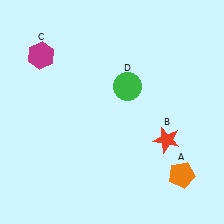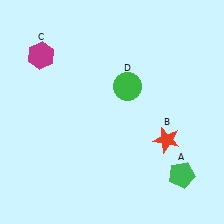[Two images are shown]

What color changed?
The pentagon (A) changed from orange in Image 1 to green in Image 2.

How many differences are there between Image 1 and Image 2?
There is 1 difference between the two images.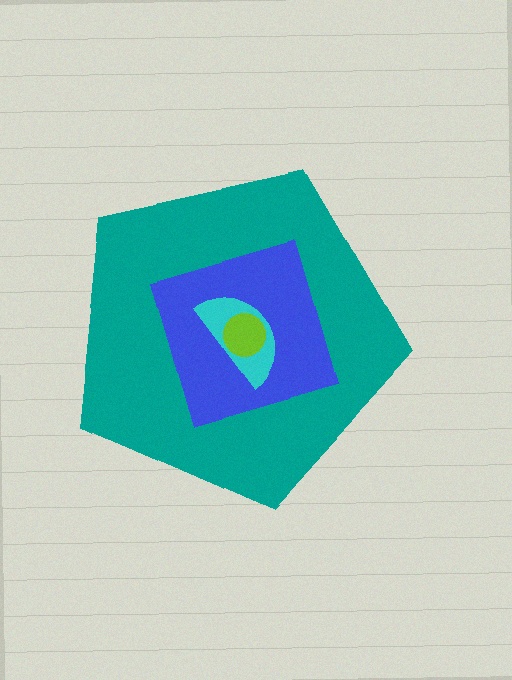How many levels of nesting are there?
4.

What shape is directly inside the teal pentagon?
The blue square.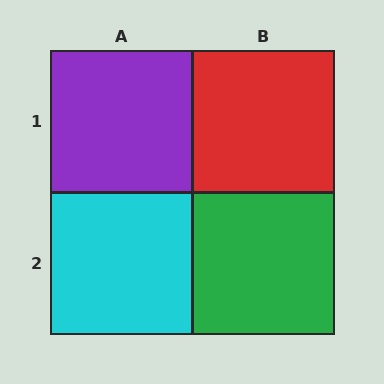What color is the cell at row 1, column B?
Red.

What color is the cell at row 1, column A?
Purple.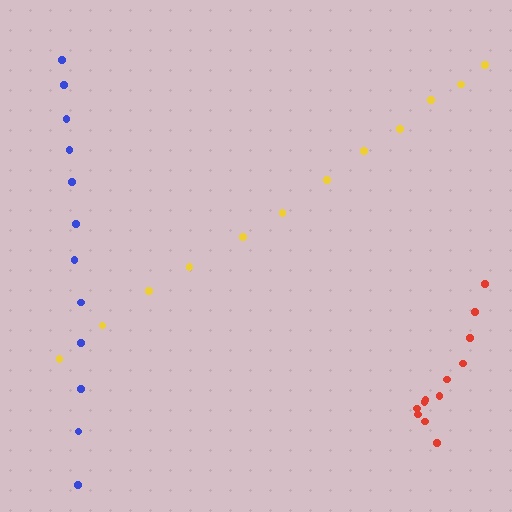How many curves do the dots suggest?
There are 3 distinct paths.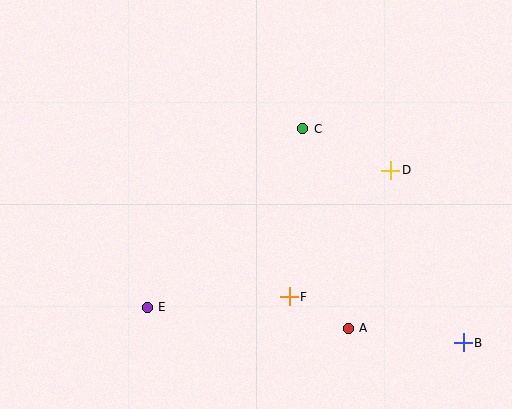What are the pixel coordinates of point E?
Point E is at (147, 307).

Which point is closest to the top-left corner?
Point C is closest to the top-left corner.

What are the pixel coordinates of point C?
Point C is at (303, 129).